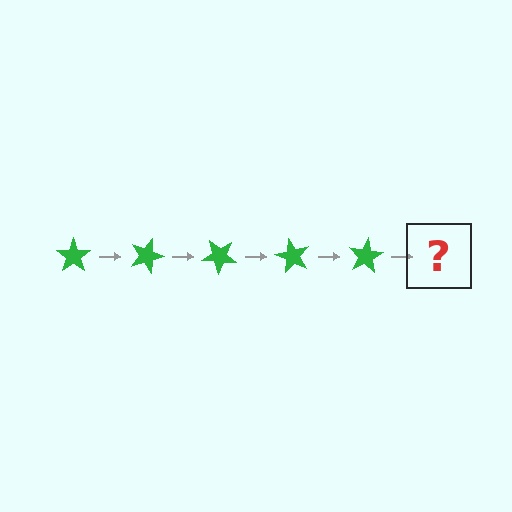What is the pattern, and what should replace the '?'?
The pattern is that the star rotates 20 degrees each step. The '?' should be a green star rotated 100 degrees.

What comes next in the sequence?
The next element should be a green star rotated 100 degrees.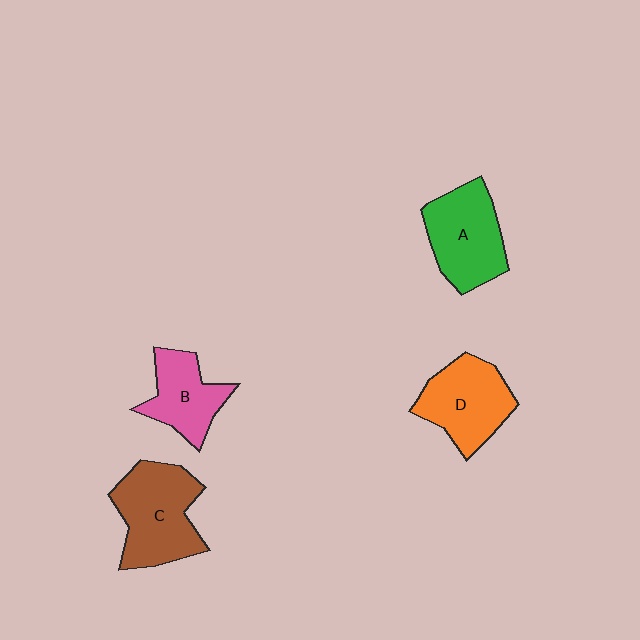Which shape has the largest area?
Shape C (brown).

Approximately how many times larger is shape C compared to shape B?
Approximately 1.5 times.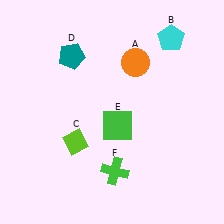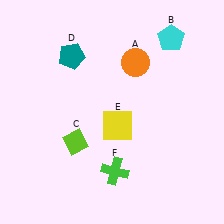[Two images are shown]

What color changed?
The square (E) changed from green in Image 1 to yellow in Image 2.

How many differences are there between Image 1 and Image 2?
There is 1 difference between the two images.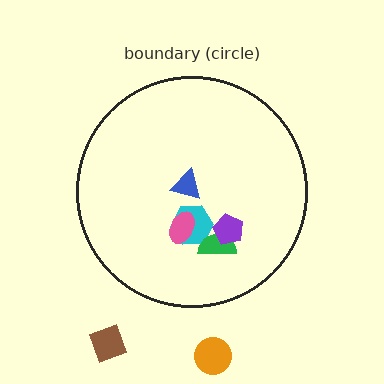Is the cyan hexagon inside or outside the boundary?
Inside.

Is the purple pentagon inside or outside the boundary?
Inside.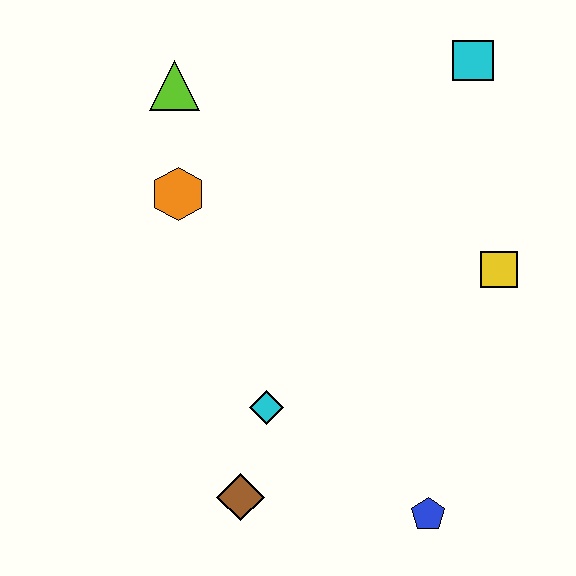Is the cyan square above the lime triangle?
Yes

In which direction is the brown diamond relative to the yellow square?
The brown diamond is to the left of the yellow square.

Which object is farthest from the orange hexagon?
The blue pentagon is farthest from the orange hexagon.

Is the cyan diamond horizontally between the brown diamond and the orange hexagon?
No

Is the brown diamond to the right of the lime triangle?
Yes